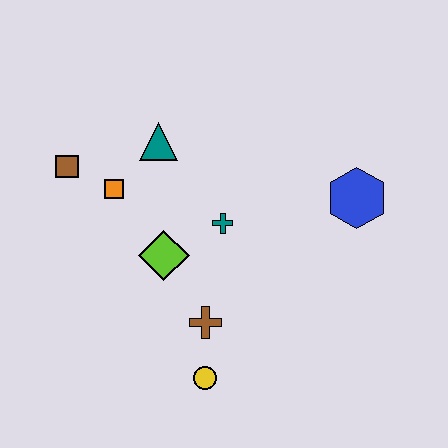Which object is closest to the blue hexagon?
The teal cross is closest to the blue hexagon.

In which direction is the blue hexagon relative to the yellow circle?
The blue hexagon is above the yellow circle.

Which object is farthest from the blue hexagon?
The brown square is farthest from the blue hexagon.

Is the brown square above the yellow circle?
Yes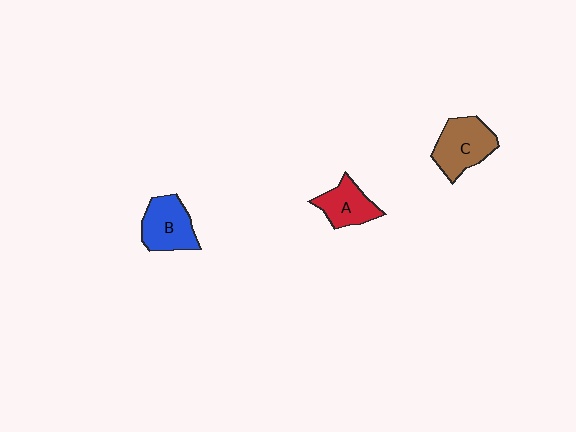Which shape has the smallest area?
Shape A (red).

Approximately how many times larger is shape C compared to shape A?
Approximately 1.3 times.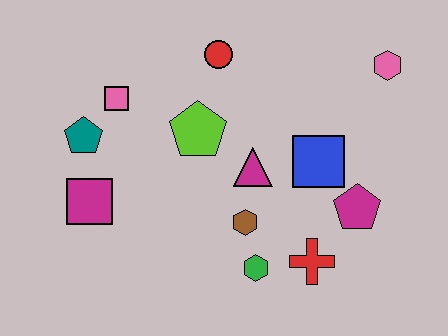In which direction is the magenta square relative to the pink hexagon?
The magenta square is to the left of the pink hexagon.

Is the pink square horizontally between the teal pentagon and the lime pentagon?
Yes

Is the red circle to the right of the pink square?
Yes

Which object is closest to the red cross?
The green hexagon is closest to the red cross.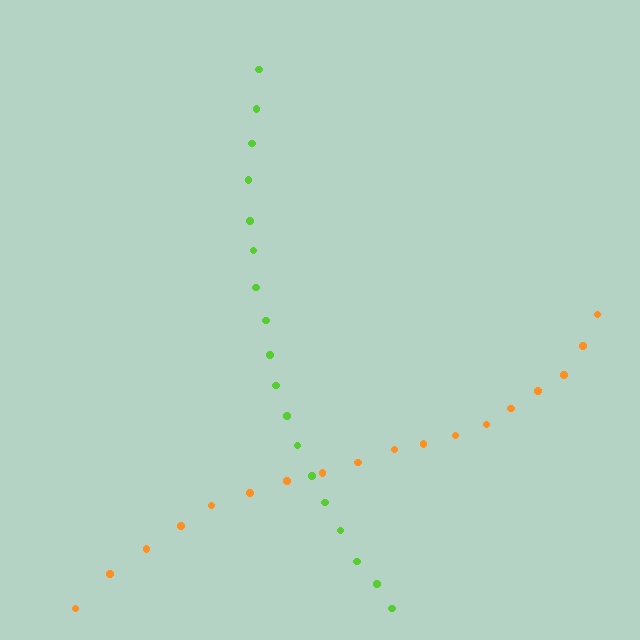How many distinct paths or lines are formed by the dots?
There are 2 distinct paths.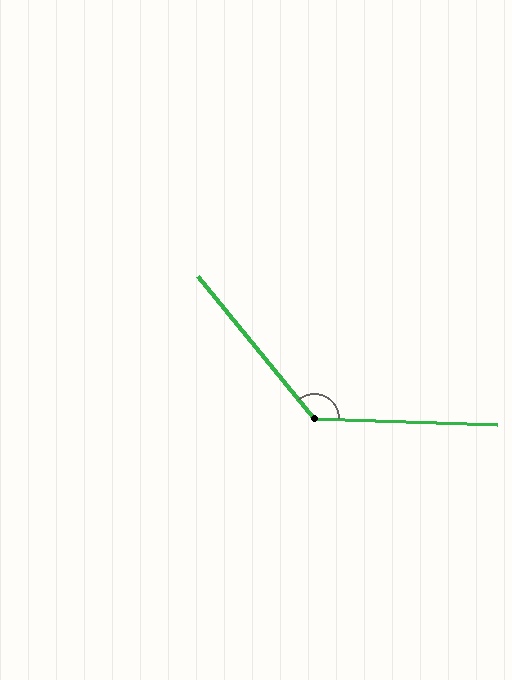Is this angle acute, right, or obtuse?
It is obtuse.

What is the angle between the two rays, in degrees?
Approximately 131 degrees.